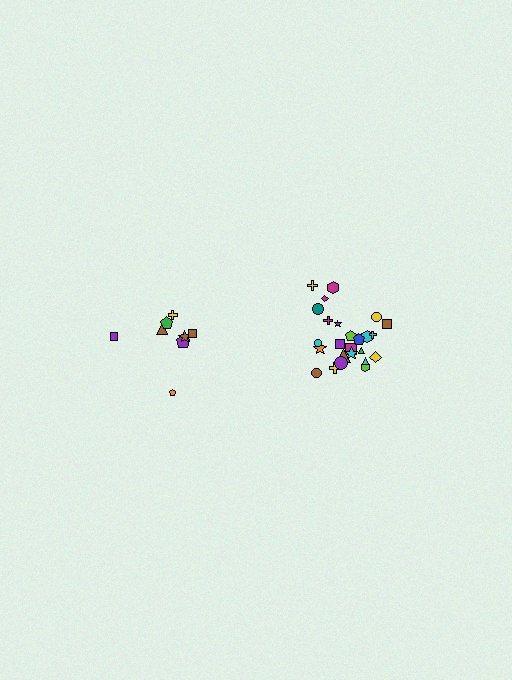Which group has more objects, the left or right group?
The right group.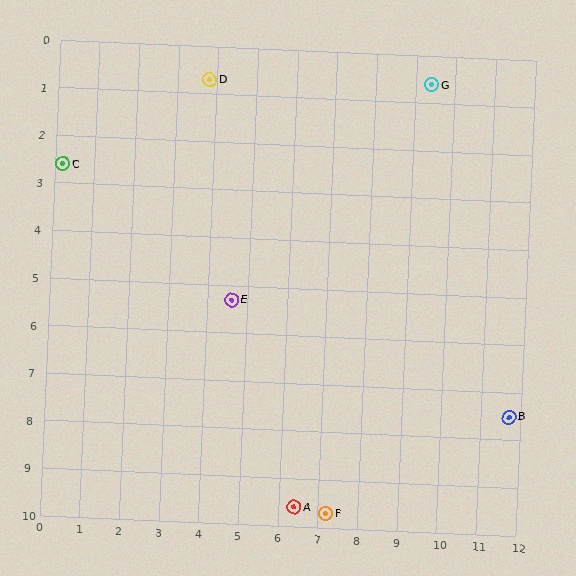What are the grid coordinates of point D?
Point D is at approximately (3.8, 0.7).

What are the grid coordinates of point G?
Point G is at approximately (9.4, 0.6).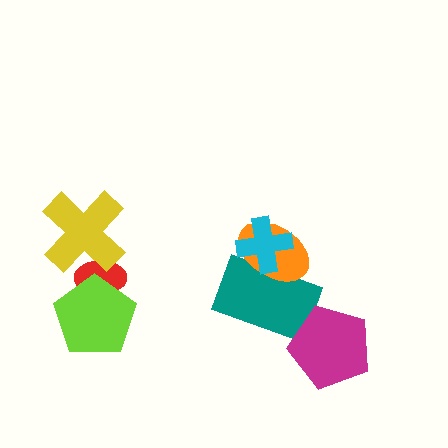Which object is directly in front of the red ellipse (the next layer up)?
The lime pentagon is directly in front of the red ellipse.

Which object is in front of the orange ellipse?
The cyan cross is in front of the orange ellipse.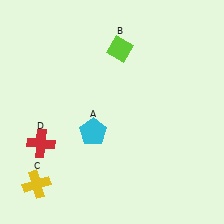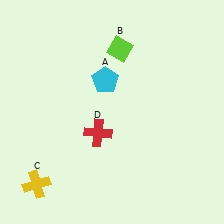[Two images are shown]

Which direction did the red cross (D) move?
The red cross (D) moved right.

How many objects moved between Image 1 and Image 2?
2 objects moved between the two images.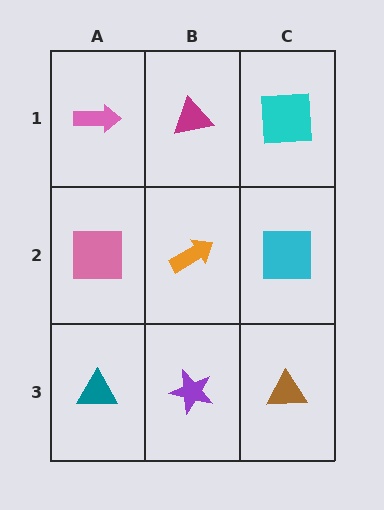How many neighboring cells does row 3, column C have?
2.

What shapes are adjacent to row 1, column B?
An orange arrow (row 2, column B), a pink arrow (row 1, column A), a cyan square (row 1, column C).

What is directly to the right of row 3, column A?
A purple star.